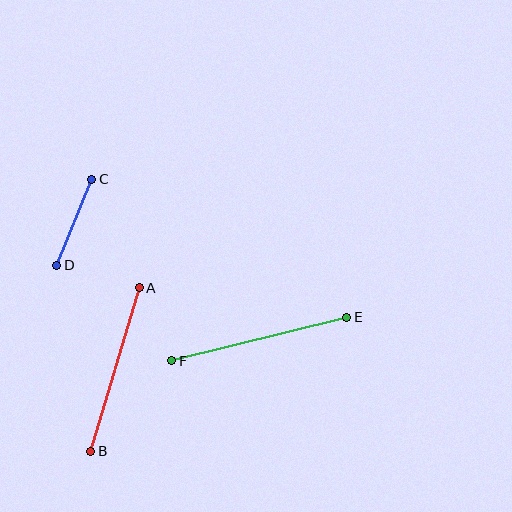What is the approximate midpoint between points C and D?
The midpoint is at approximately (74, 222) pixels.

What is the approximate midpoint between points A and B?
The midpoint is at approximately (115, 370) pixels.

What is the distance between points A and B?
The distance is approximately 171 pixels.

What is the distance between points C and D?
The distance is approximately 93 pixels.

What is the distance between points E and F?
The distance is approximately 180 pixels.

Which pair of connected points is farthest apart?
Points E and F are farthest apart.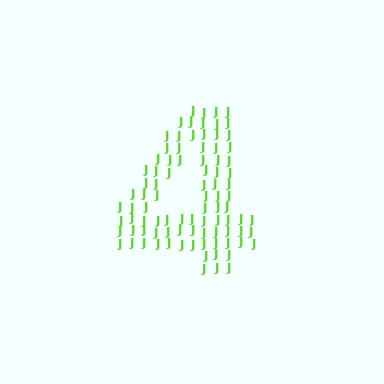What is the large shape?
The large shape is the digit 4.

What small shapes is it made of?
It is made of small letter J's.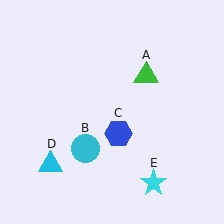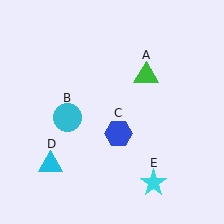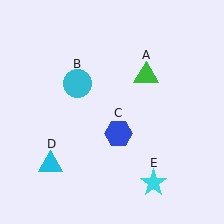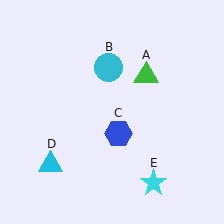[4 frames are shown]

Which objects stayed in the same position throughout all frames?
Green triangle (object A) and blue hexagon (object C) and cyan triangle (object D) and cyan star (object E) remained stationary.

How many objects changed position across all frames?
1 object changed position: cyan circle (object B).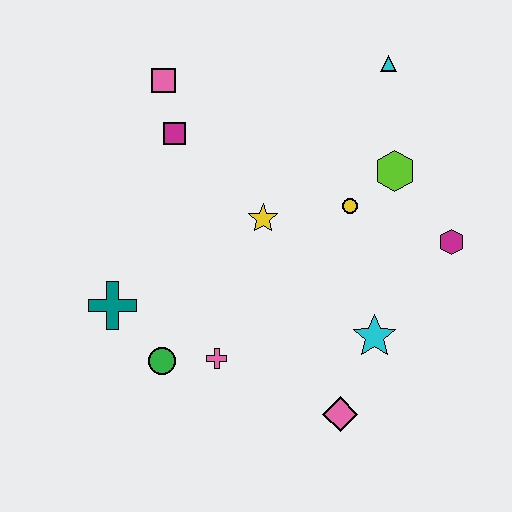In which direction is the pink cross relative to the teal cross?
The pink cross is to the right of the teal cross.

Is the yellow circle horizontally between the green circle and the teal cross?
No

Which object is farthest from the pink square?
The pink diamond is farthest from the pink square.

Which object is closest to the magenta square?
The pink square is closest to the magenta square.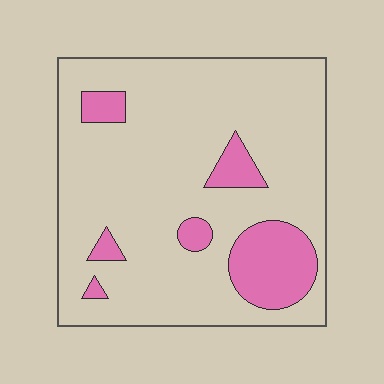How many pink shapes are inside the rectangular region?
6.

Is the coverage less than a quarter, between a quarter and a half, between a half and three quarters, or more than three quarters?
Less than a quarter.